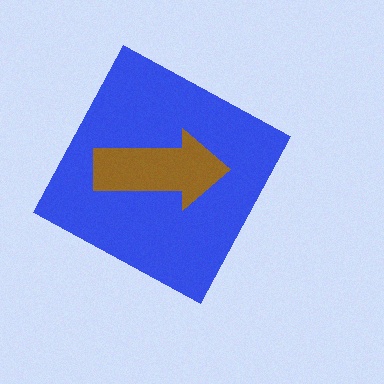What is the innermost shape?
The brown arrow.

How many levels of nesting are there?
2.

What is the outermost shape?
The blue diamond.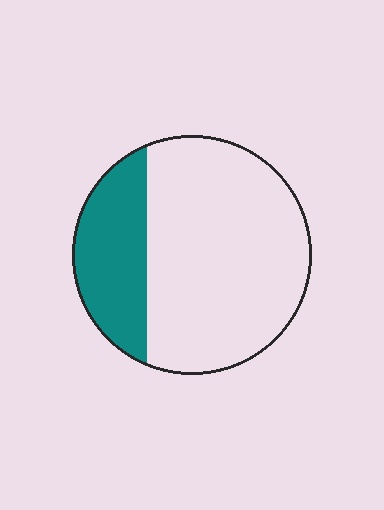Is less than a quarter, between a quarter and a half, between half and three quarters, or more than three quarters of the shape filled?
Between a quarter and a half.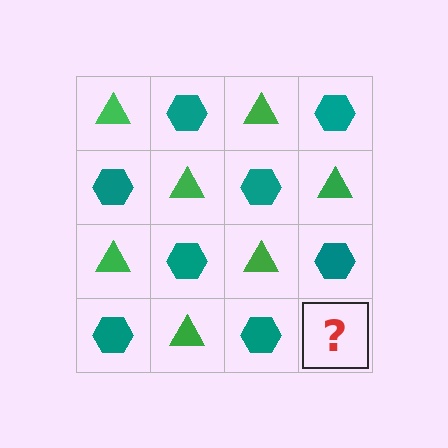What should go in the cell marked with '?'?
The missing cell should contain a green triangle.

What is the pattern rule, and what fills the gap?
The rule is that it alternates green triangle and teal hexagon in a checkerboard pattern. The gap should be filled with a green triangle.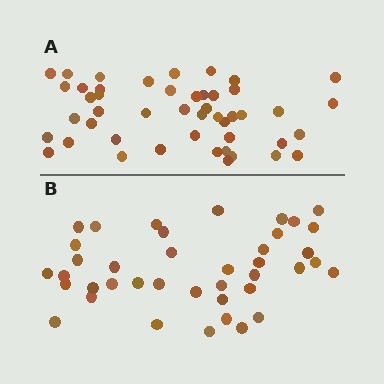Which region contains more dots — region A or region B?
Region A (the top region) has more dots.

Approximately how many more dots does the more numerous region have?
Region A has roughly 8 or so more dots than region B.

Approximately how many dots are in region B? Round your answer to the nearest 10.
About 40 dots.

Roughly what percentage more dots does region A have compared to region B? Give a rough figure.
About 20% more.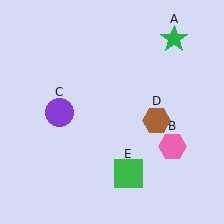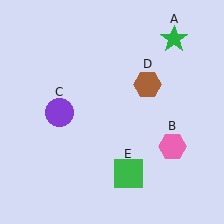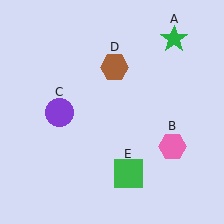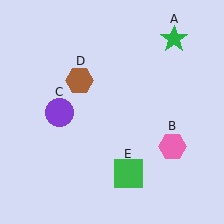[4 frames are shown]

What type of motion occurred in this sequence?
The brown hexagon (object D) rotated counterclockwise around the center of the scene.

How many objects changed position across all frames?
1 object changed position: brown hexagon (object D).